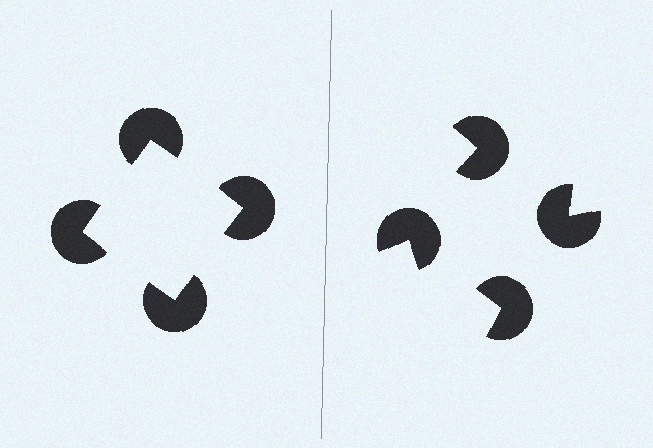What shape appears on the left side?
An illusory square.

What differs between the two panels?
The pac-man discs are positioned identically on both sides; only the wedge orientations differ. On the left they align to a square; on the right they are misaligned.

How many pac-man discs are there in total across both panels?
8 — 4 on each side.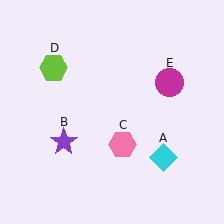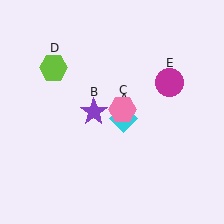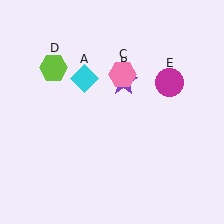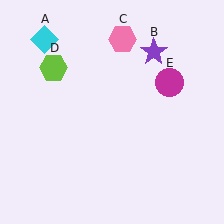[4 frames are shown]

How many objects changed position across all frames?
3 objects changed position: cyan diamond (object A), purple star (object B), pink hexagon (object C).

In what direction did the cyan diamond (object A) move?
The cyan diamond (object A) moved up and to the left.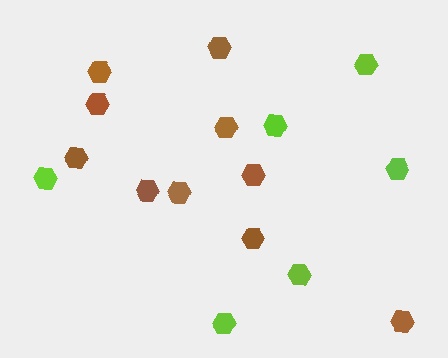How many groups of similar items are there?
There are 2 groups: one group of lime hexagons (6) and one group of brown hexagons (10).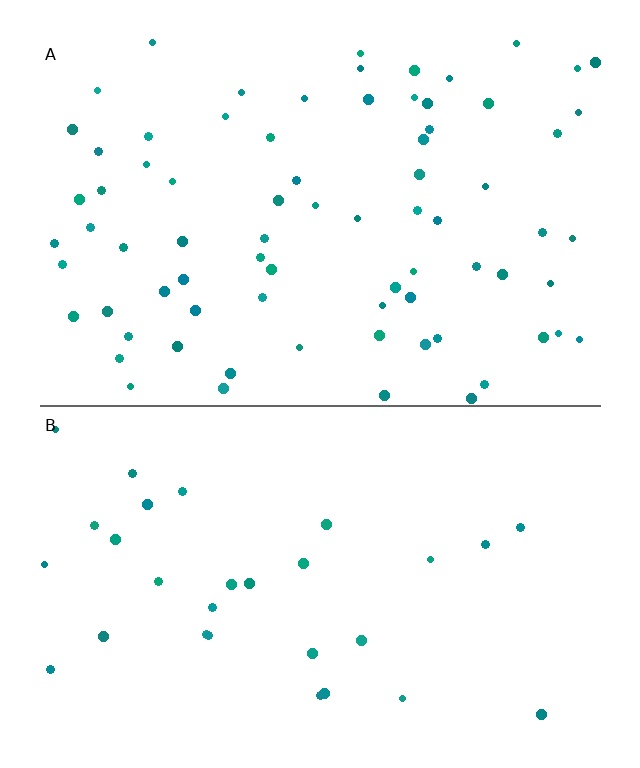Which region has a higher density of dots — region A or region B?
A (the top).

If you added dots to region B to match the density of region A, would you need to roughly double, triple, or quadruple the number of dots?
Approximately triple.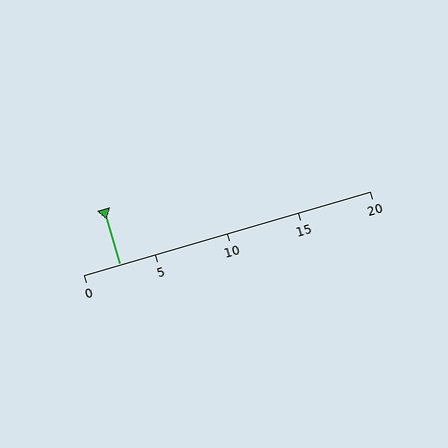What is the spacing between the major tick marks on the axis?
The major ticks are spaced 5 apart.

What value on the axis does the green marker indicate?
The marker indicates approximately 2.5.